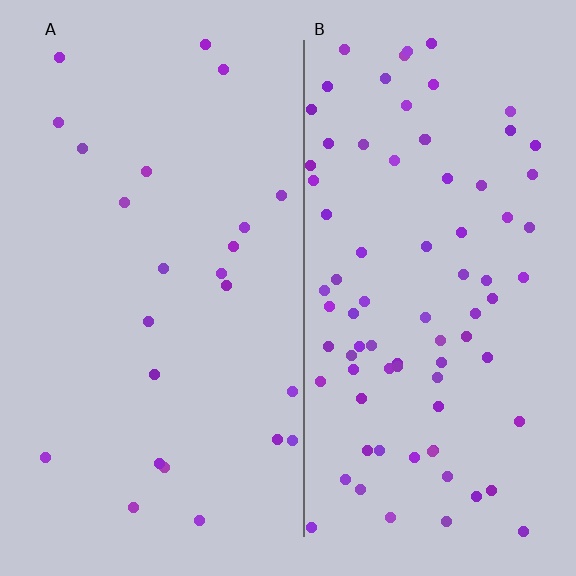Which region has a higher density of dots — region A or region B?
B (the right).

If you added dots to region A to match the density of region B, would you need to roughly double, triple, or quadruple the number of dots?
Approximately triple.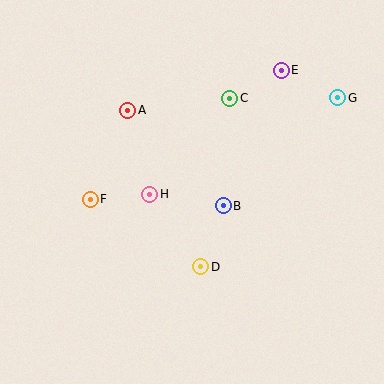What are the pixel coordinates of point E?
Point E is at (281, 71).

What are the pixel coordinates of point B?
Point B is at (223, 206).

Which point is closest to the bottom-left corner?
Point F is closest to the bottom-left corner.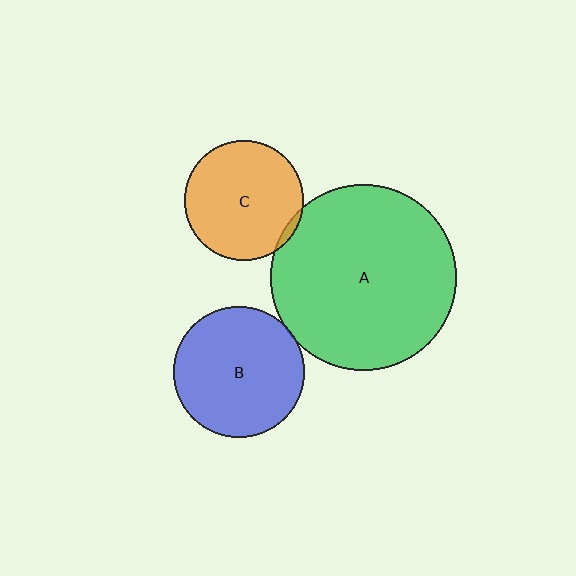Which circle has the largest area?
Circle A (green).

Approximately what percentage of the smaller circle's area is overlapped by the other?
Approximately 5%.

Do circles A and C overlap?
Yes.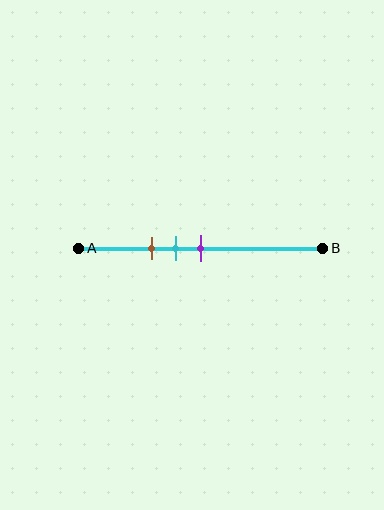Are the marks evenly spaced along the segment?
Yes, the marks are approximately evenly spaced.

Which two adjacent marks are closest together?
The cyan and purple marks are the closest adjacent pair.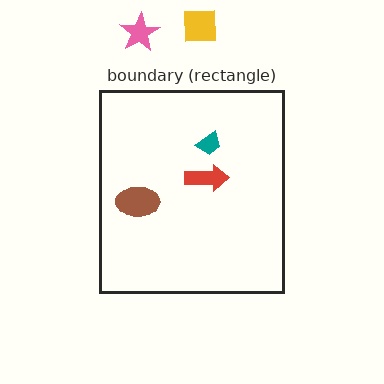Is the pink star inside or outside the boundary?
Outside.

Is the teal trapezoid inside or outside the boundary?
Inside.